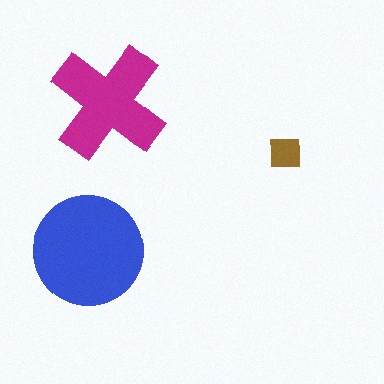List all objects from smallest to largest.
The brown square, the magenta cross, the blue circle.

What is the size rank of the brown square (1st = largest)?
3rd.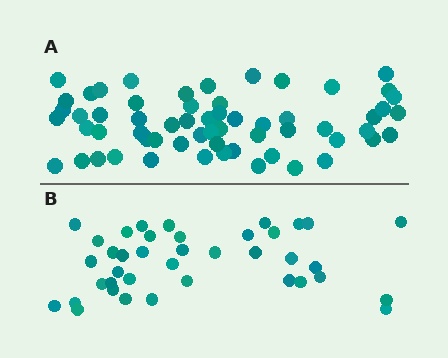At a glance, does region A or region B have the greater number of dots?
Region A (the top region) has more dots.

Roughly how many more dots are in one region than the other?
Region A has approximately 20 more dots than region B.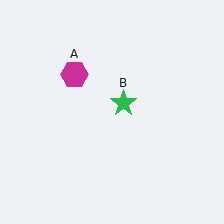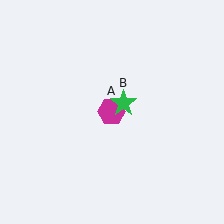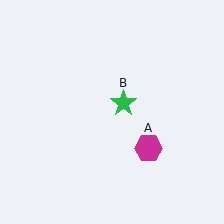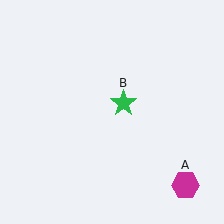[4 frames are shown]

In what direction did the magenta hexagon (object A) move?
The magenta hexagon (object A) moved down and to the right.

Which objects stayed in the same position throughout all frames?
Green star (object B) remained stationary.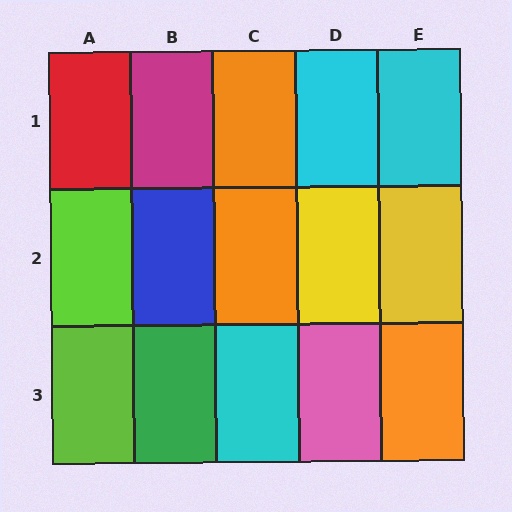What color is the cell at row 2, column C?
Orange.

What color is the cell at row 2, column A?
Lime.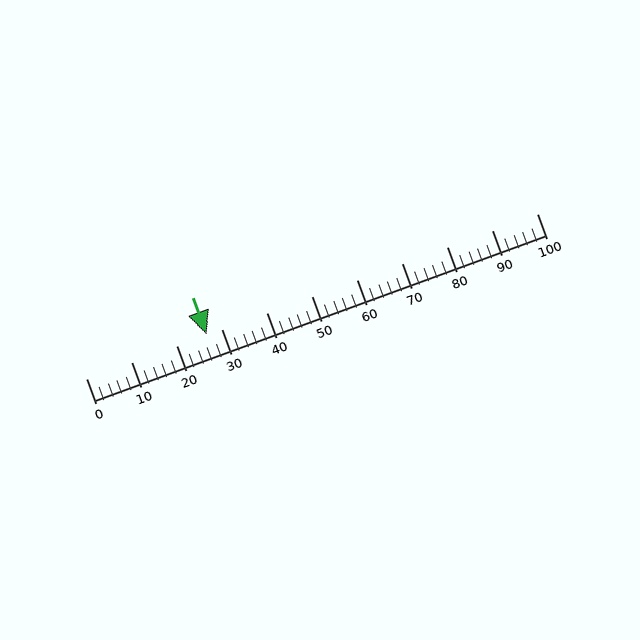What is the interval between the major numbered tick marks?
The major tick marks are spaced 10 units apart.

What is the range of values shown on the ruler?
The ruler shows values from 0 to 100.